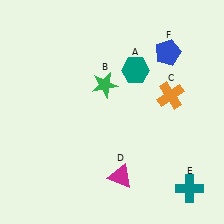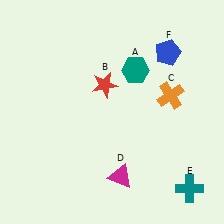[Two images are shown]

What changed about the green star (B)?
In Image 1, B is green. In Image 2, it changed to red.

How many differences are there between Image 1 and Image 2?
There is 1 difference between the two images.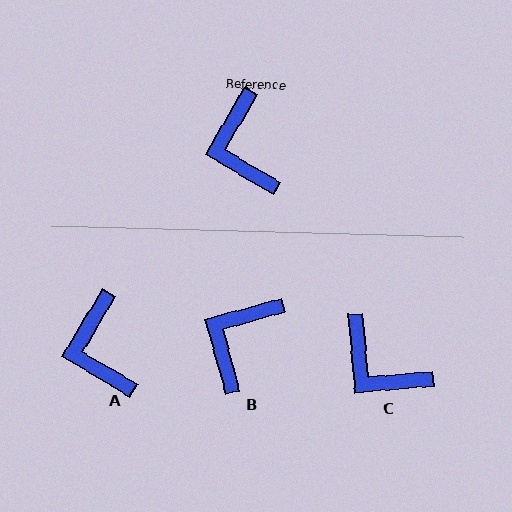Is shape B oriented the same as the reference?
No, it is off by about 44 degrees.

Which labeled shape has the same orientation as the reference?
A.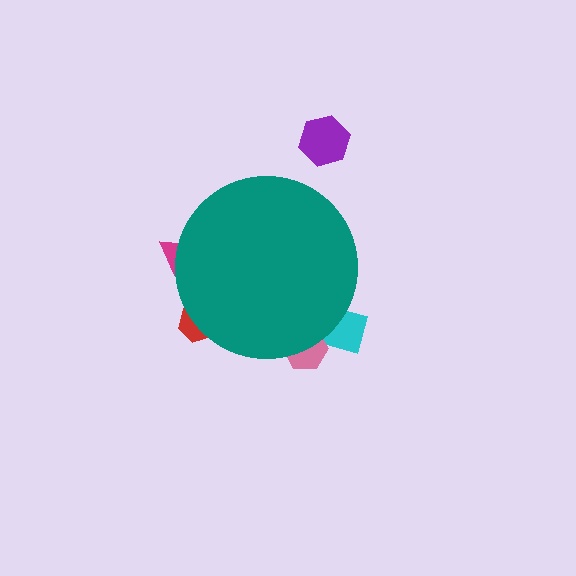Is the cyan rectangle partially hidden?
Yes, the cyan rectangle is partially hidden behind the teal circle.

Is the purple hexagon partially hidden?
No, the purple hexagon is fully visible.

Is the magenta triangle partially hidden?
Yes, the magenta triangle is partially hidden behind the teal circle.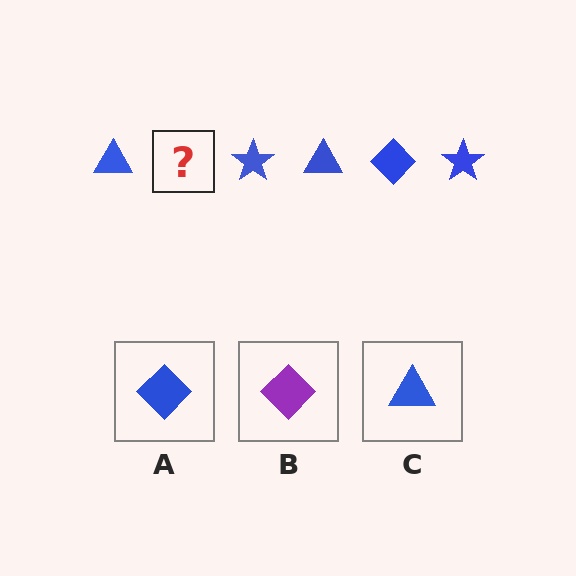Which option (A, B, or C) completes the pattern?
A.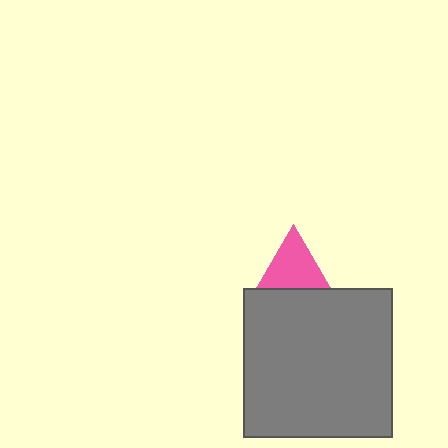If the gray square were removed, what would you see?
You would see the complete pink triangle.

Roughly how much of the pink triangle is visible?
About half of it is visible (roughly 61%).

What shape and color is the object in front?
The object in front is a gray square.